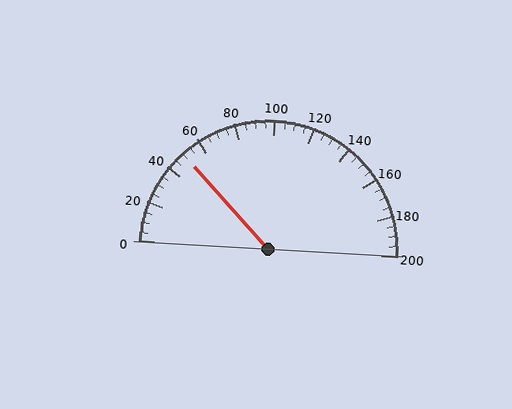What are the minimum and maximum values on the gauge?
The gauge ranges from 0 to 200.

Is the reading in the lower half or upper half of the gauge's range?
The reading is in the lower half of the range (0 to 200).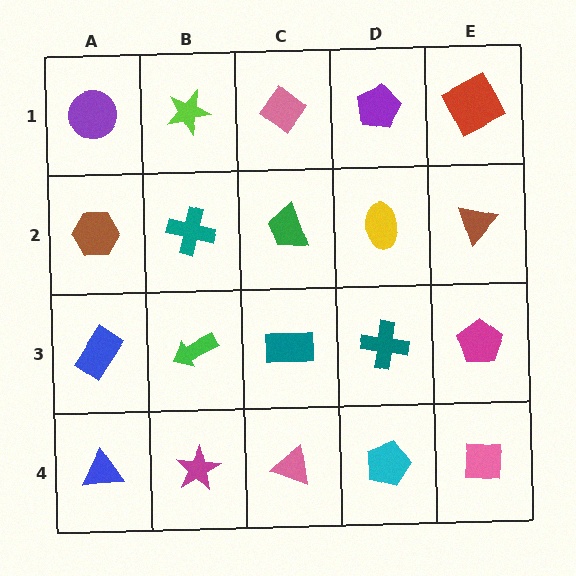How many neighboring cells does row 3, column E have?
3.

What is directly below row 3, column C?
A pink triangle.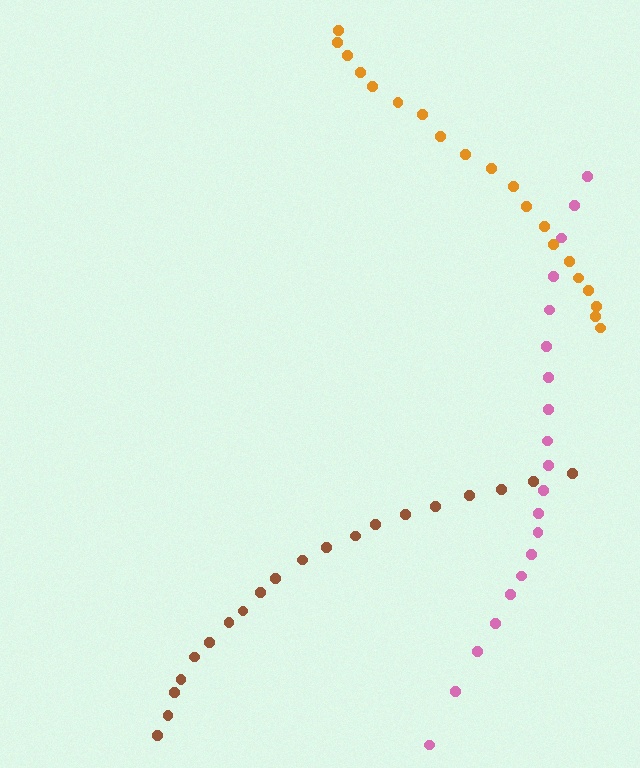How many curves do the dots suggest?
There are 3 distinct paths.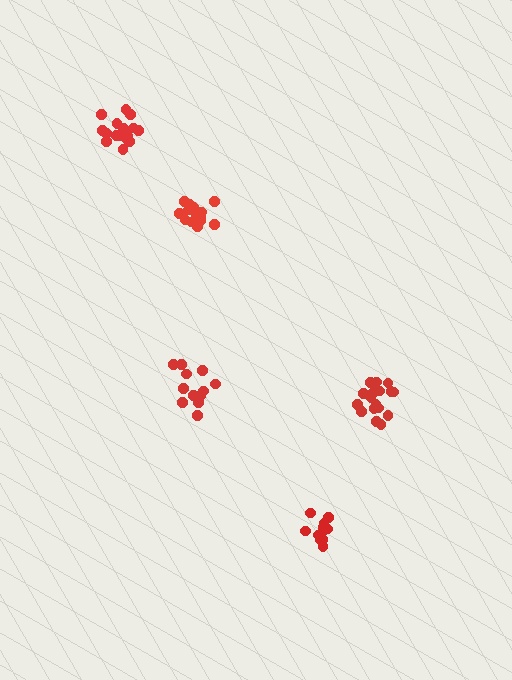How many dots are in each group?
Group 1: 13 dots, Group 2: 16 dots, Group 3: 18 dots, Group 4: 13 dots, Group 5: 15 dots (75 total).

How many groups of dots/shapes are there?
There are 5 groups.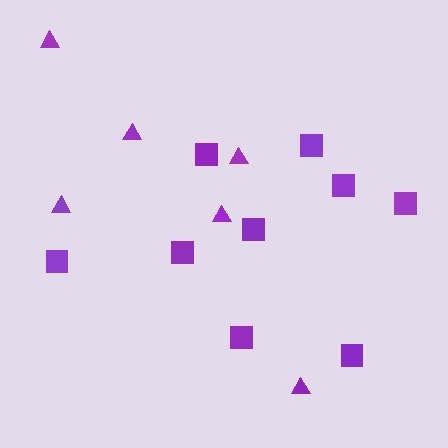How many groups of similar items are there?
There are 2 groups: one group of squares (9) and one group of triangles (6).